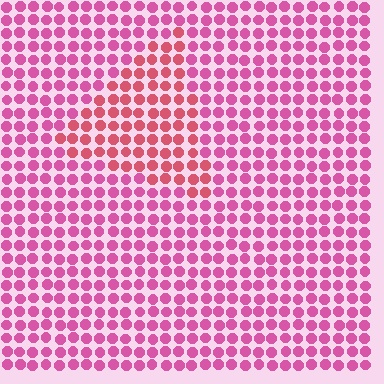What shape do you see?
I see a triangle.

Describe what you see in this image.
The image is filled with small pink elements in a uniform arrangement. A triangle-shaped region is visible where the elements are tinted to a slightly different hue, forming a subtle color boundary.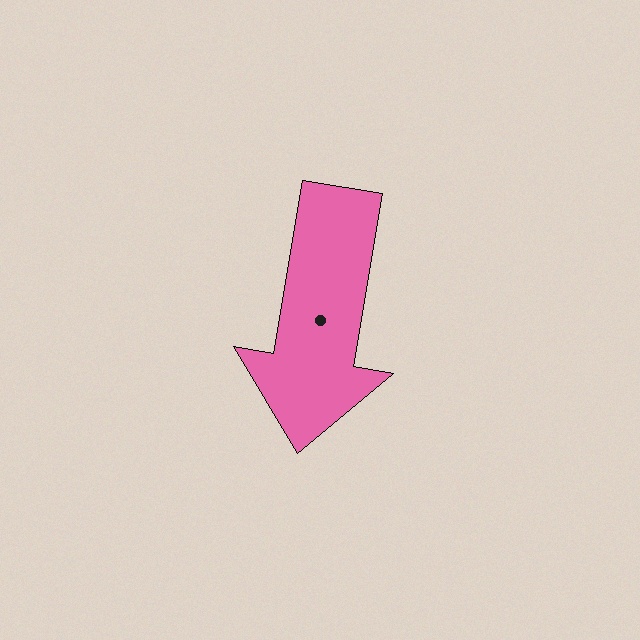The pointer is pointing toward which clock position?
Roughly 6 o'clock.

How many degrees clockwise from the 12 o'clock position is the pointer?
Approximately 190 degrees.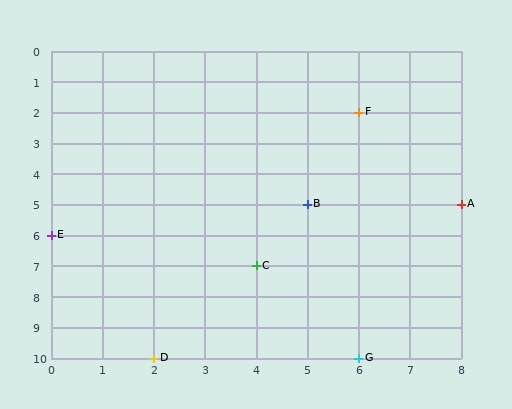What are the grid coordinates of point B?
Point B is at grid coordinates (5, 5).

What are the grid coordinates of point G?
Point G is at grid coordinates (6, 10).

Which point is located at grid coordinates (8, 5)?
Point A is at (8, 5).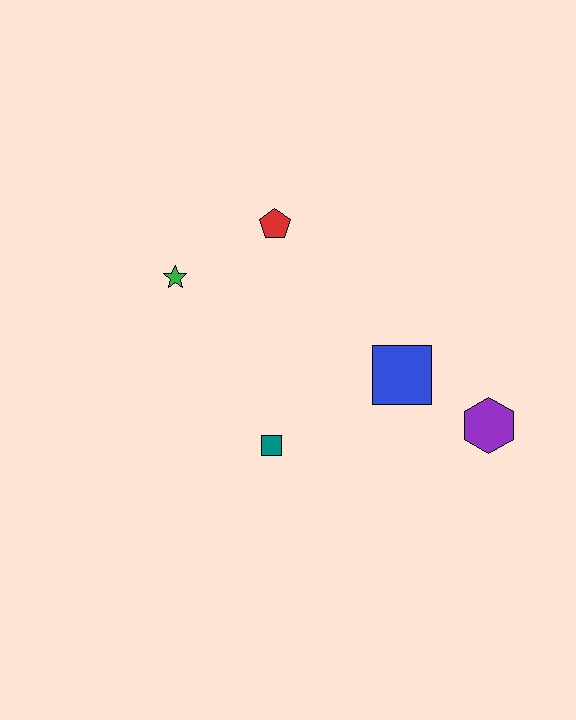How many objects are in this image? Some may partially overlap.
There are 5 objects.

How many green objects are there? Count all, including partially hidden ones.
There is 1 green object.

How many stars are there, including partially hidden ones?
There is 1 star.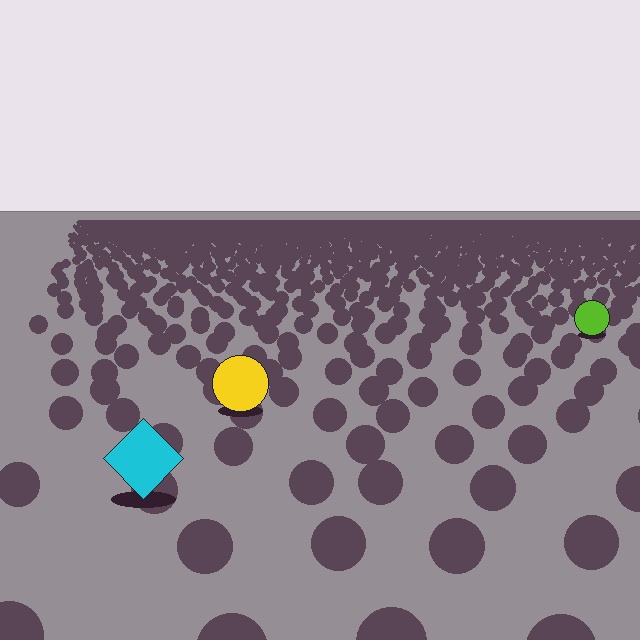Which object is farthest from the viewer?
The lime circle is farthest from the viewer. It appears smaller and the ground texture around it is denser.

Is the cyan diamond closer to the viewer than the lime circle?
Yes. The cyan diamond is closer — you can tell from the texture gradient: the ground texture is coarser near it.